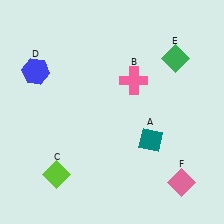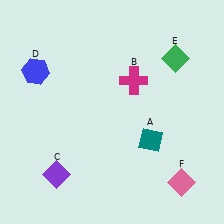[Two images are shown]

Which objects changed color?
B changed from pink to magenta. C changed from lime to purple.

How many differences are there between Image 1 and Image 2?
There are 2 differences between the two images.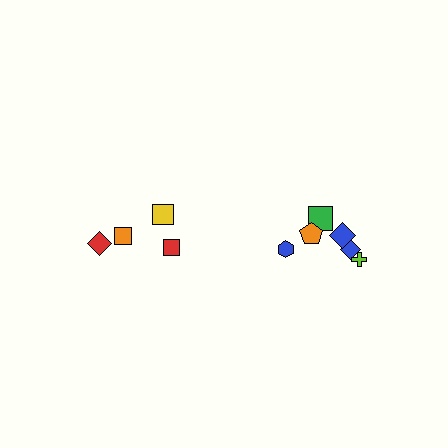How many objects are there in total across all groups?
There are 10 objects.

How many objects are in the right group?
There are 6 objects.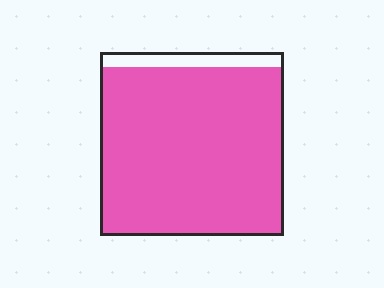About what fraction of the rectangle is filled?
About nine tenths (9/10).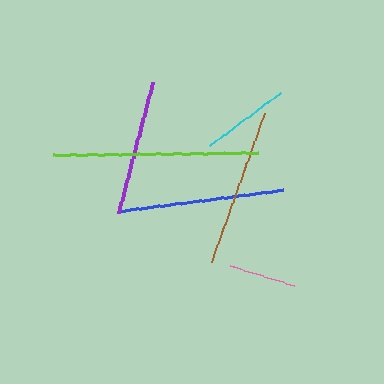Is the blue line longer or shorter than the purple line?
The blue line is longer than the purple line.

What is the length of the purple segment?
The purple segment is approximately 135 pixels long.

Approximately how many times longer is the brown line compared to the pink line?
The brown line is approximately 2.3 times the length of the pink line.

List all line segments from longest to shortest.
From longest to shortest: lime, blue, brown, purple, cyan, pink.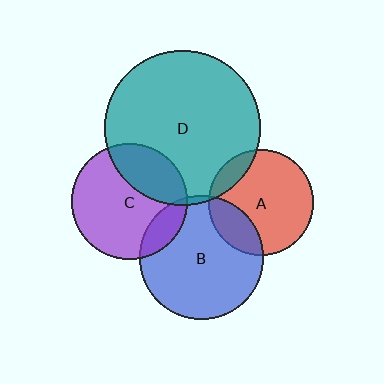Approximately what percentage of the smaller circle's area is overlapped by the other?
Approximately 15%.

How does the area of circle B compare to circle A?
Approximately 1.4 times.